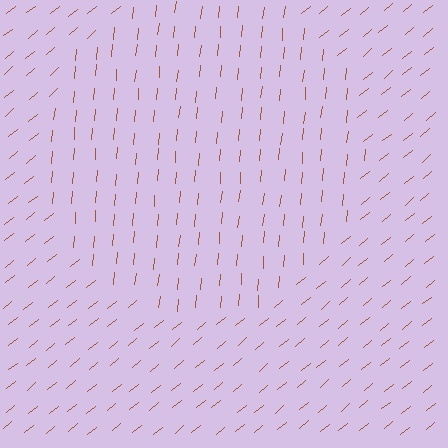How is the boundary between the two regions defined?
The boundary is defined purely by a change in line orientation (approximately 45 degrees difference). All lines are the same color and thickness.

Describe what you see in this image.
The image is filled with small brown line segments. A circle region in the image has lines oriented differently from the surrounding lines, creating a visible texture boundary.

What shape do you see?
I see a circle.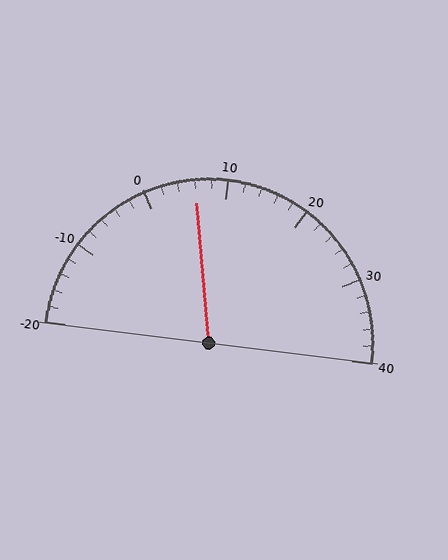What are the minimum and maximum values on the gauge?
The gauge ranges from -20 to 40.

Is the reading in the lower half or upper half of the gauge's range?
The reading is in the lower half of the range (-20 to 40).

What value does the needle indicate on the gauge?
The needle indicates approximately 6.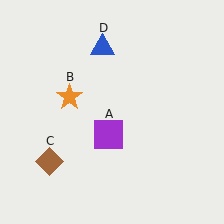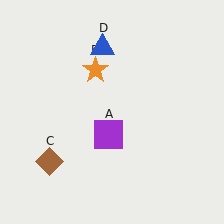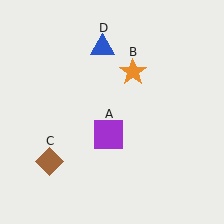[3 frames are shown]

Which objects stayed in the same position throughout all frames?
Purple square (object A) and brown diamond (object C) and blue triangle (object D) remained stationary.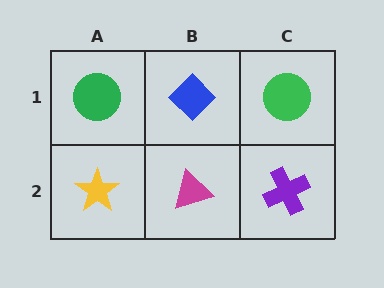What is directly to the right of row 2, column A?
A magenta triangle.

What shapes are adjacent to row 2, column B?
A blue diamond (row 1, column B), a yellow star (row 2, column A), a purple cross (row 2, column C).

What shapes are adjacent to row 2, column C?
A green circle (row 1, column C), a magenta triangle (row 2, column B).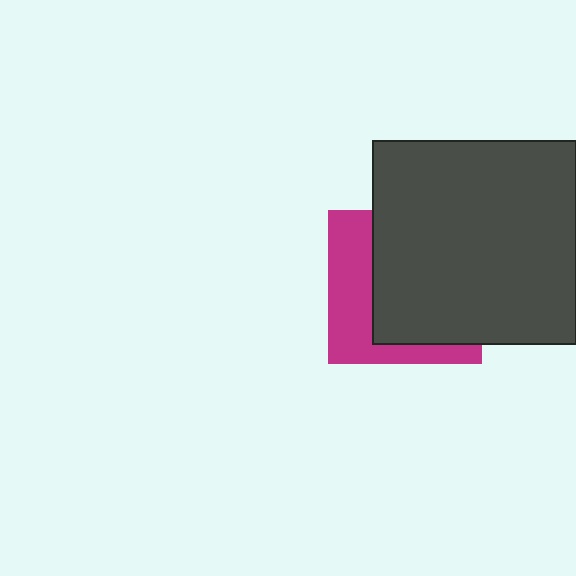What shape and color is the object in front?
The object in front is a dark gray square.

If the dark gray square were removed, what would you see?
You would see the complete magenta square.